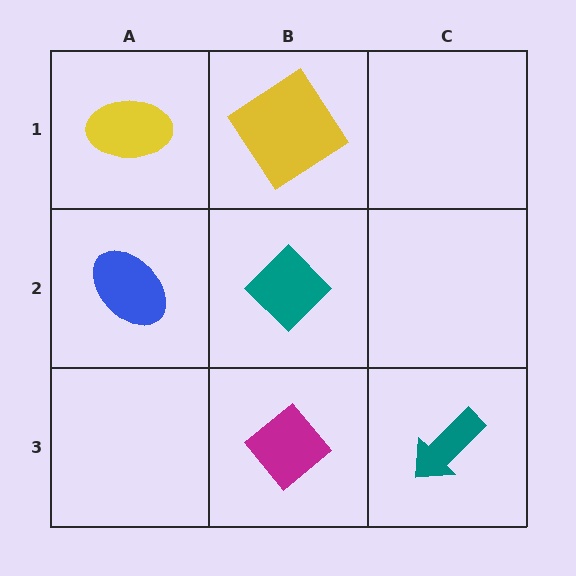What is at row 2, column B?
A teal diamond.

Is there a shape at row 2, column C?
No, that cell is empty.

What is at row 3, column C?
A teal arrow.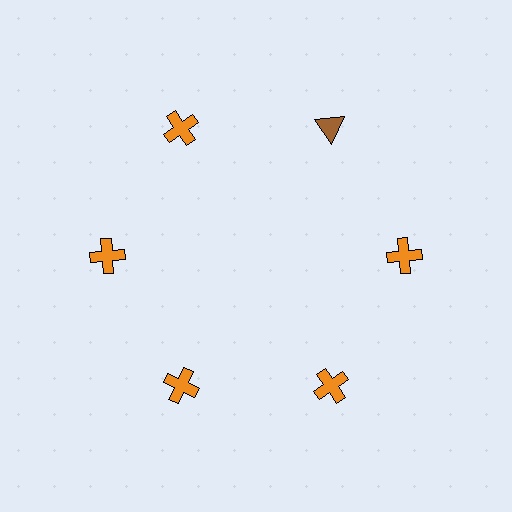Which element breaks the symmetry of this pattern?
The brown triangle at roughly the 1 o'clock position breaks the symmetry. All other shapes are orange crosses.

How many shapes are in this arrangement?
There are 6 shapes arranged in a ring pattern.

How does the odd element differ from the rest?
It differs in both color (brown instead of orange) and shape (triangle instead of cross).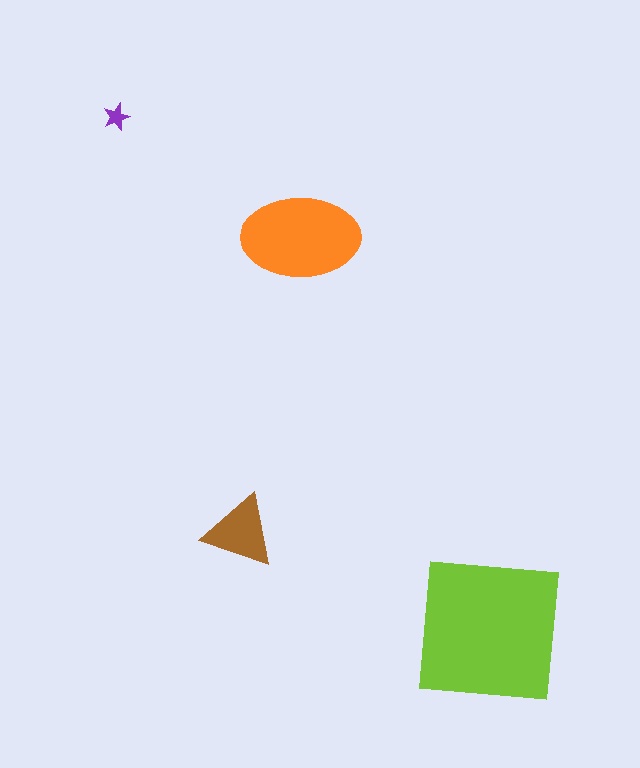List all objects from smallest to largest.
The purple star, the brown triangle, the orange ellipse, the lime square.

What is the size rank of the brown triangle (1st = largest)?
3rd.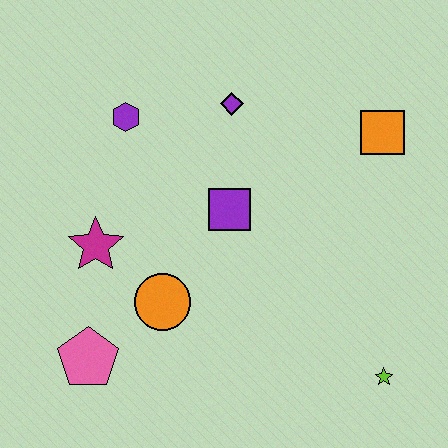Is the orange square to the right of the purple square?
Yes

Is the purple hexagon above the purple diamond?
No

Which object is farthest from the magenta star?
The lime star is farthest from the magenta star.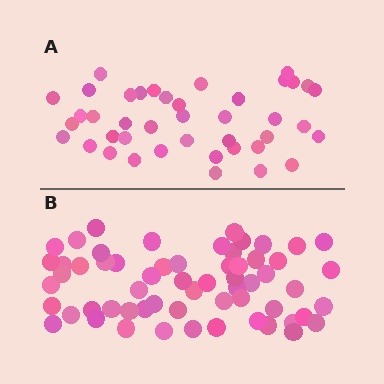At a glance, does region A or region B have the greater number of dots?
Region B (the bottom region) has more dots.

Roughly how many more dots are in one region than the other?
Region B has approximately 20 more dots than region A.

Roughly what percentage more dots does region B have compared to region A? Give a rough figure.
About 45% more.